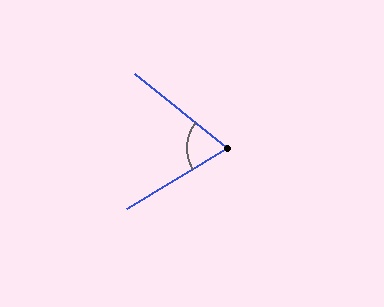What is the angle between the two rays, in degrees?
Approximately 70 degrees.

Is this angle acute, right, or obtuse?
It is acute.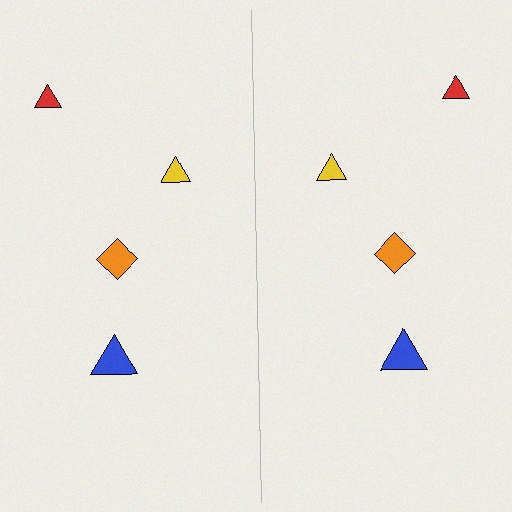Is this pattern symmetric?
Yes, this pattern has bilateral (reflection) symmetry.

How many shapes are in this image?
There are 8 shapes in this image.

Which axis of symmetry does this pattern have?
The pattern has a vertical axis of symmetry running through the center of the image.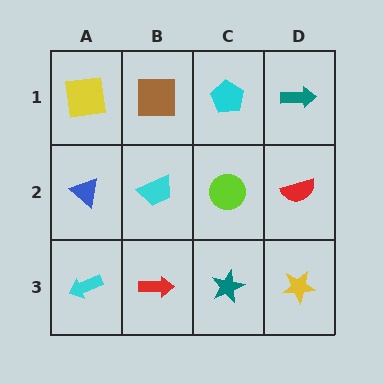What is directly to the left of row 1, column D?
A cyan pentagon.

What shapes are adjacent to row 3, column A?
A blue triangle (row 2, column A), a red arrow (row 3, column B).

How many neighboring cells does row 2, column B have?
4.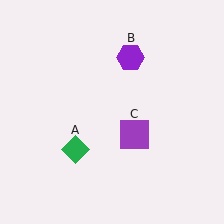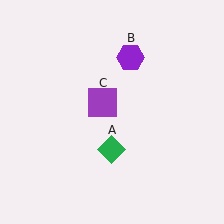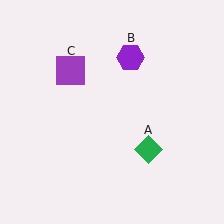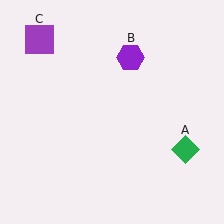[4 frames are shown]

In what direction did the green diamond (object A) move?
The green diamond (object A) moved right.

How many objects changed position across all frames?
2 objects changed position: green diamond (object A), purple square (object C).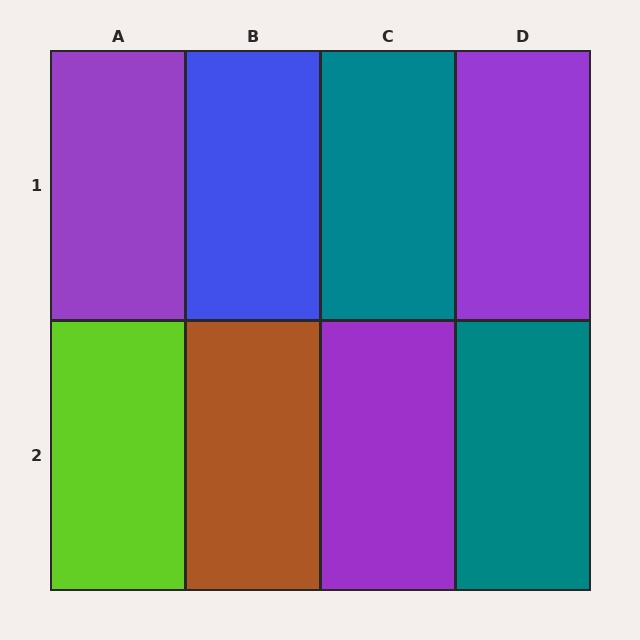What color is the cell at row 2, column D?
Teal.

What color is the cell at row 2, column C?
Purple.